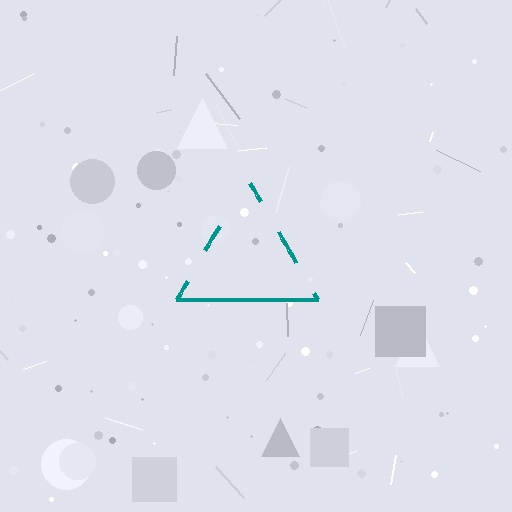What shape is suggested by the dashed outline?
The dashed outline suggests a triangle.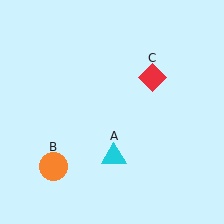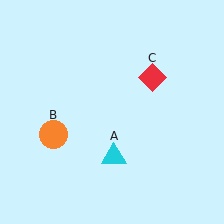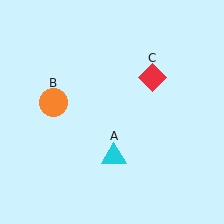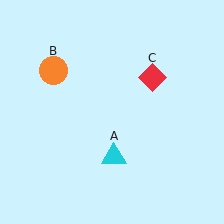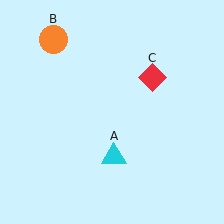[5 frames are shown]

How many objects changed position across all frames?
1 object changed position: orange circle (object B).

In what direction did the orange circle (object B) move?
The orange circle (object B) moved up.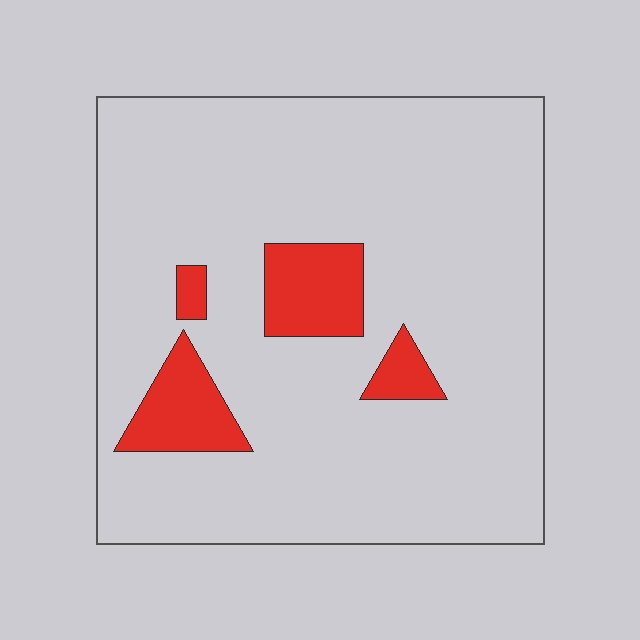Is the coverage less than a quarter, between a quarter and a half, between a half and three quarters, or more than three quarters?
Less than a quarter.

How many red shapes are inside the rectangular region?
4.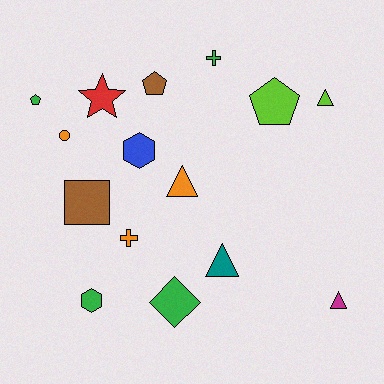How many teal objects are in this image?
There is 1 teal object.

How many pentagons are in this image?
There are 3 pentagons.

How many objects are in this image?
There are 15 objects.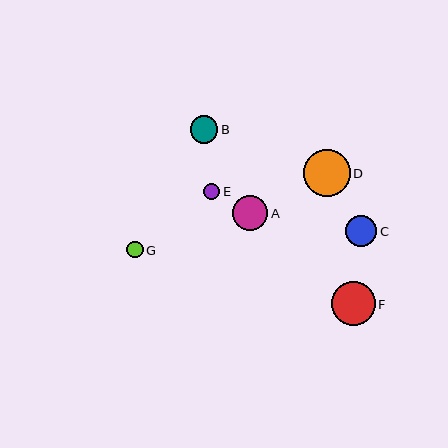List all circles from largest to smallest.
From largest to smallest: D, F, A, C, B, G, E.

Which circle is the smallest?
Circle E is the smallest with a size of approximately 16 pixels.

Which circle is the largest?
Circle D is the largest with a size of approximately 47 pixels.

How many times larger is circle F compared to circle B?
Circle F is approximately 1.6 times the size of circle B.